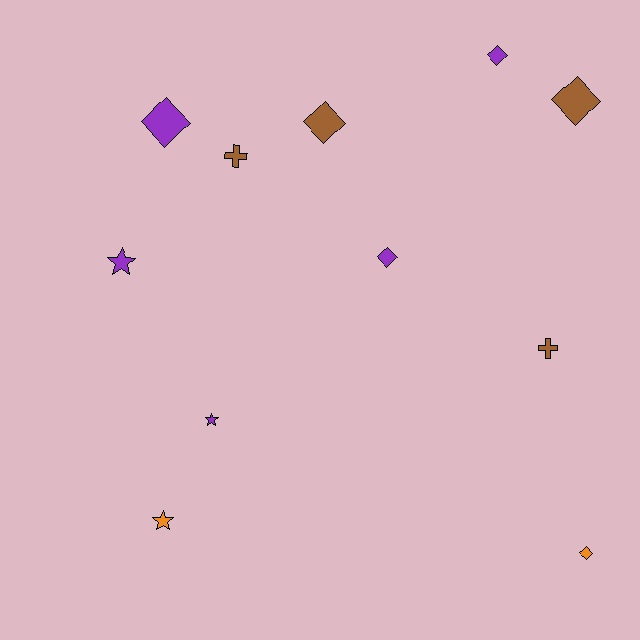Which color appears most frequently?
Purple, with 5 objects.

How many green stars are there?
There are no green stars.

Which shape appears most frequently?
Diamond, with 6 objects.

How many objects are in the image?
There are 11 objects.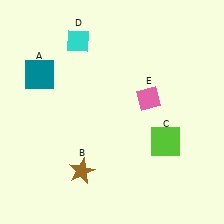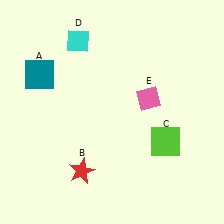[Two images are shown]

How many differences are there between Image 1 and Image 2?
There is 1 difference between the two images.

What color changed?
The star (B) changed from brown in Image 1 to red in Image 2.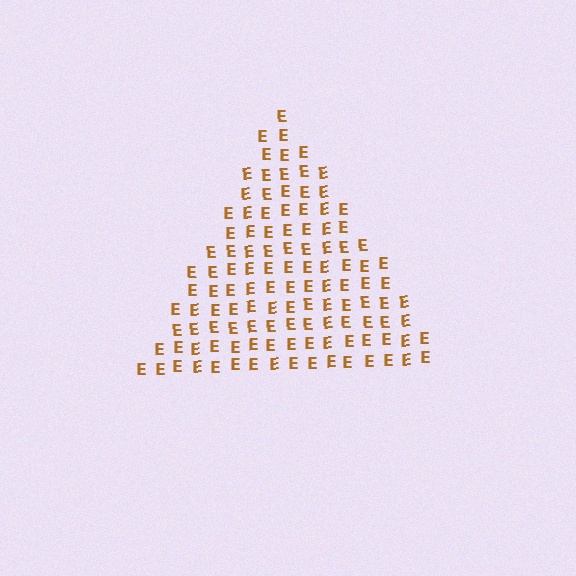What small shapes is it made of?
It is made of small letter E's.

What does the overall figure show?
The overall figure shows a triangle.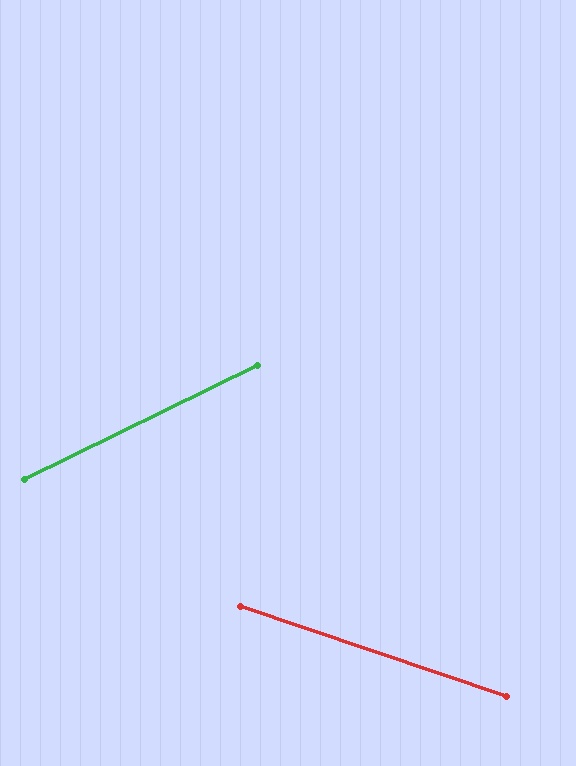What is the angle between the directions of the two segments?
Approximately 45 degrees.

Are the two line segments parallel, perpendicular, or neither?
Neither parallel nor perpendicular — they differ by about 45°.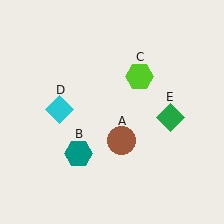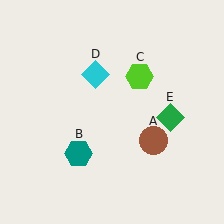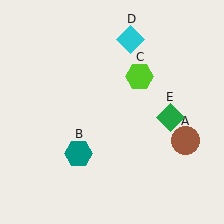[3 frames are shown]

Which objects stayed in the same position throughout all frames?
Teal hexagon (object B) and lime hexagon (object C) and green diamond (object E) remained stationary.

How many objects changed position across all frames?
2 objects changed position: brown circle (object A), cyan diamond (object D).